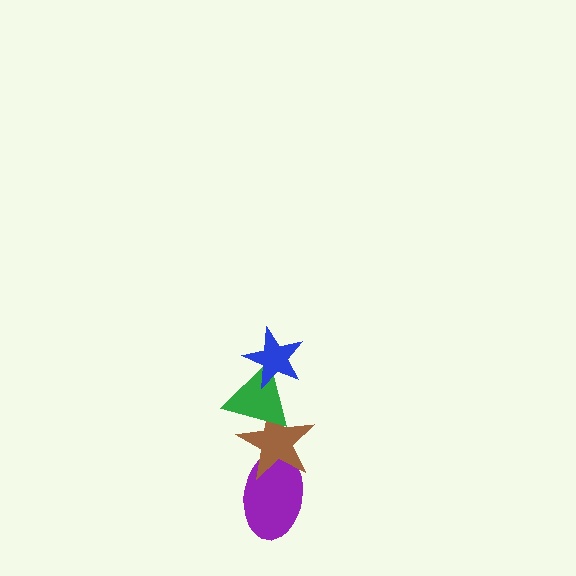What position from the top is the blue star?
The blue star is 1st from the top.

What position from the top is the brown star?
The brown star is 3rd from the top.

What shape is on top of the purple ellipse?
The brown star is on top of the purple ellipse.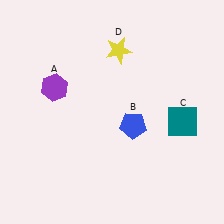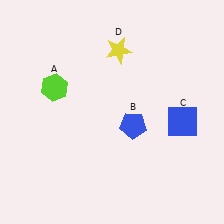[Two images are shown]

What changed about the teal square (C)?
In Image 1, C is teal. In Image 2, it changed to blue.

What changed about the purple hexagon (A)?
In Image 1, A is purple. In Image 2, it changed to lime.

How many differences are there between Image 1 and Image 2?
There are 2 differences between the two images.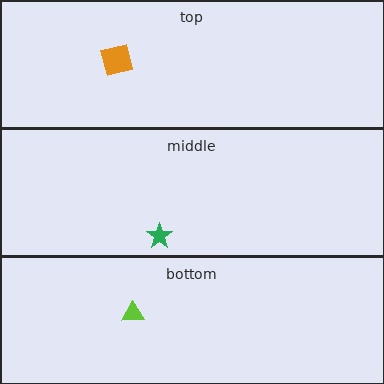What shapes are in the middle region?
The green star.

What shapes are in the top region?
The orange square.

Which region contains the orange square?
The top region.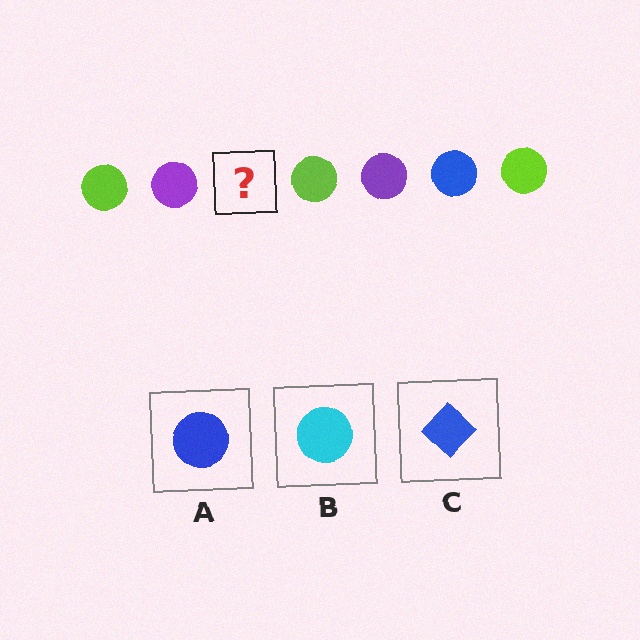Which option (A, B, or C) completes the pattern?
A.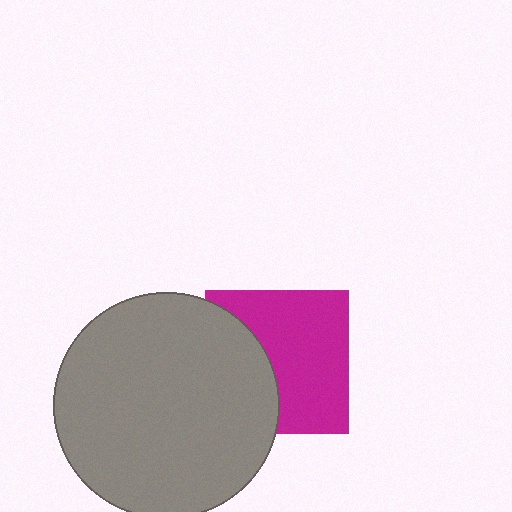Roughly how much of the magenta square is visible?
About half of it is visible (roughly 62%).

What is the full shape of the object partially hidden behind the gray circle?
The partially hidden object is a magenta square.